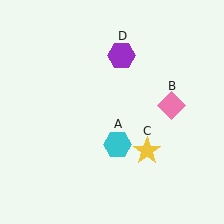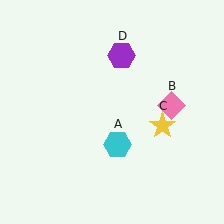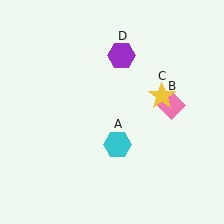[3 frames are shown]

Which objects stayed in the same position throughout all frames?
Cyan hexagon (object A) and pink diamond (object B) and purple hexagon (object D) remained stationary.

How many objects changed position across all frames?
1 object changed position: yellow star (object C).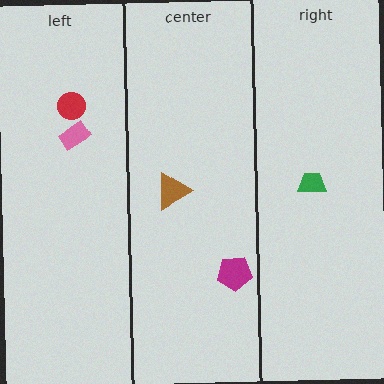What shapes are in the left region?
The pink rectangle, the red circle.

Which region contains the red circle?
The left region.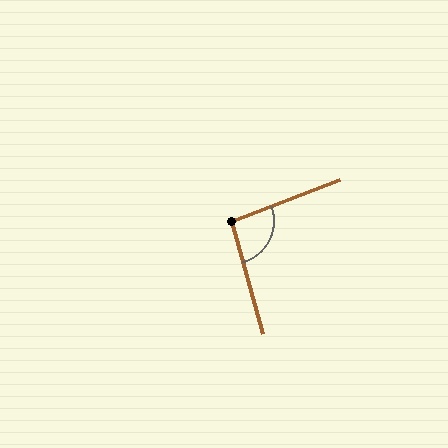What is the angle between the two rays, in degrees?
Approximately 95 degrees.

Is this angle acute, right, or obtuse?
It is obtuse.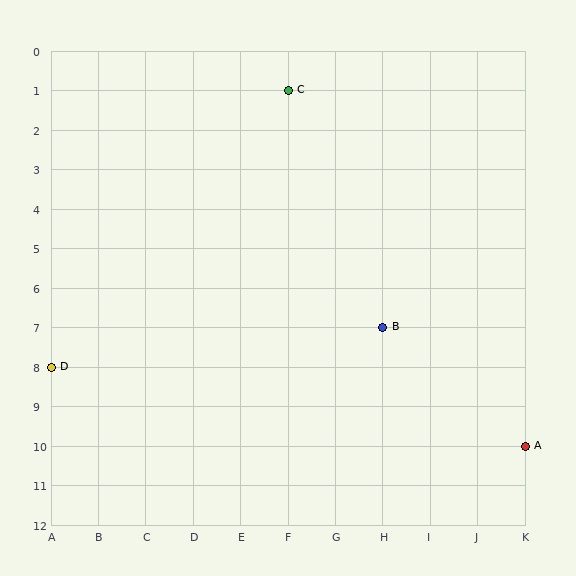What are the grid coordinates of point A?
Point A is at grid coordinates (K, 10).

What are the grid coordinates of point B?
Point B is at grid coordinates (H, 7).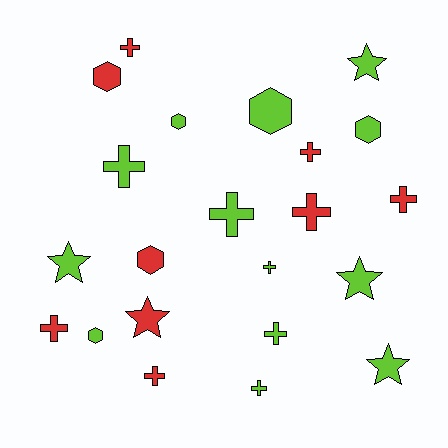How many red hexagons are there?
There are 2 red hexagons.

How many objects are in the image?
There are 22 objects.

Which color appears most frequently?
Lime, with 13 objects.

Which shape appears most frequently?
Cross, with 11 objects.